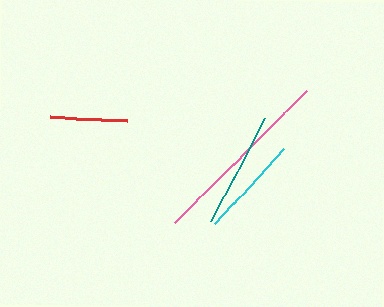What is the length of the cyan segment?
The cyan segment is approximately 102 pixels long.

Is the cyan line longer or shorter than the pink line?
The pink line is longer than the cyan line.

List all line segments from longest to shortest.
From longest to shortest: pink, teal, cyan, red.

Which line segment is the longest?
The pink line is the longest at approximately 186 pixels.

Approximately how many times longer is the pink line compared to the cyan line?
The pink line is approximately 1.8 times the length of the cyan line.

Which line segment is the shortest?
The red line is the shortest at approximately 77 pixels.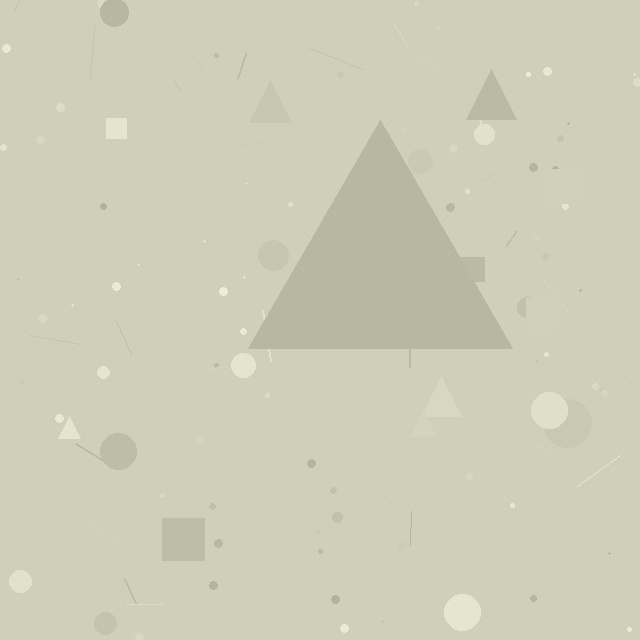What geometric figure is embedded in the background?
A triangle is embedded in the background.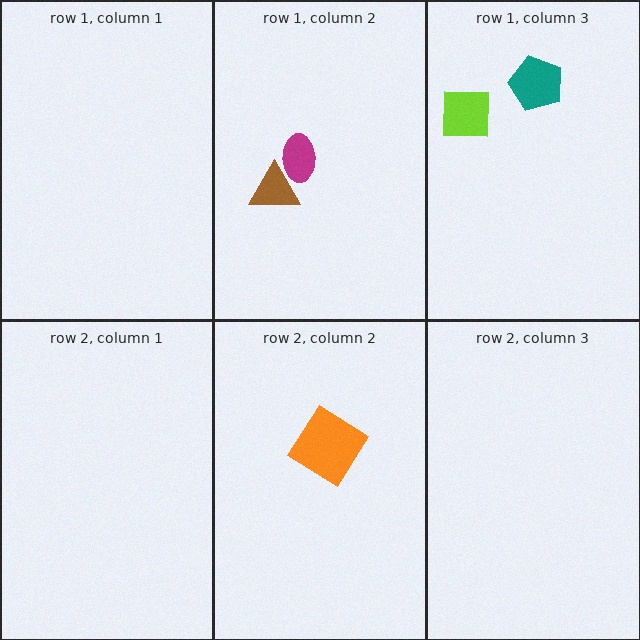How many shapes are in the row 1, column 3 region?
2.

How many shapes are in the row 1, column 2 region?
2.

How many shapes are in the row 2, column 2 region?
1.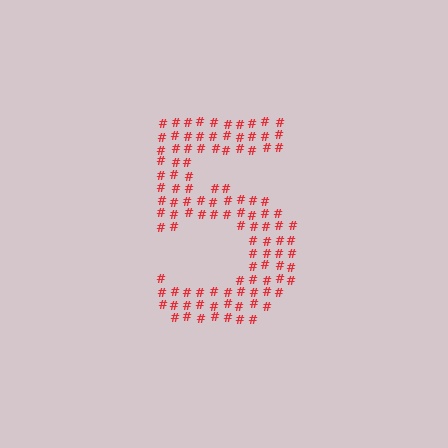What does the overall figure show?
The overall figure shows the digit 5.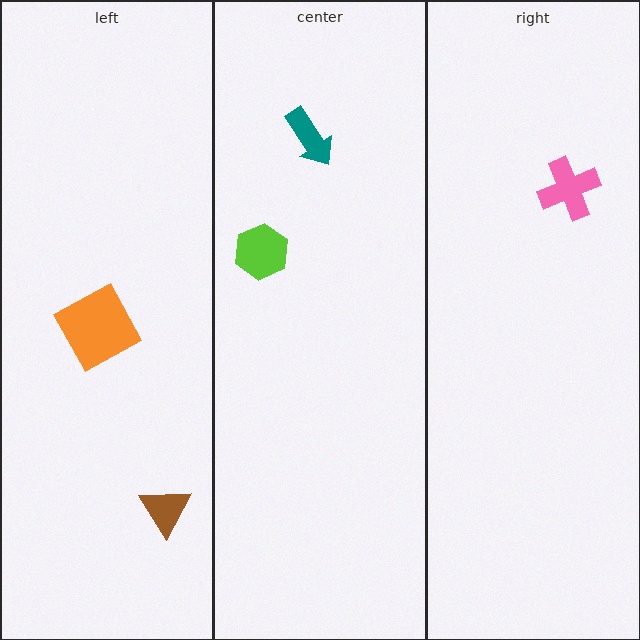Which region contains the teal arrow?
The center region.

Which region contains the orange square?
The left region.